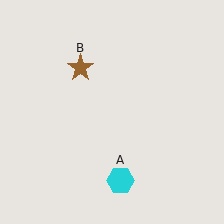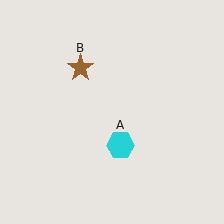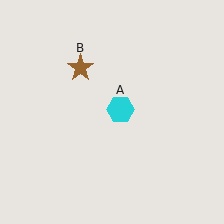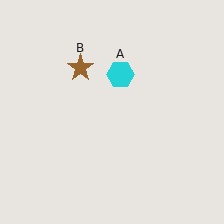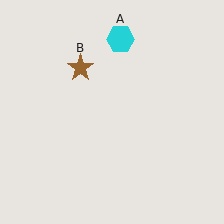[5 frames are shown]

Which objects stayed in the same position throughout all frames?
Brown star (object B) remained stationary.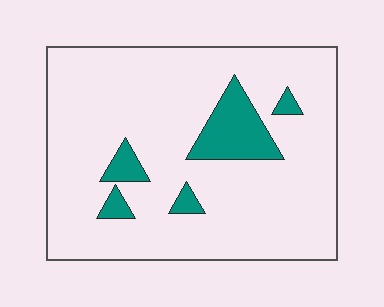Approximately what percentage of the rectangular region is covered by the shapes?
Approximately 10%.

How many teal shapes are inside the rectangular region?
5.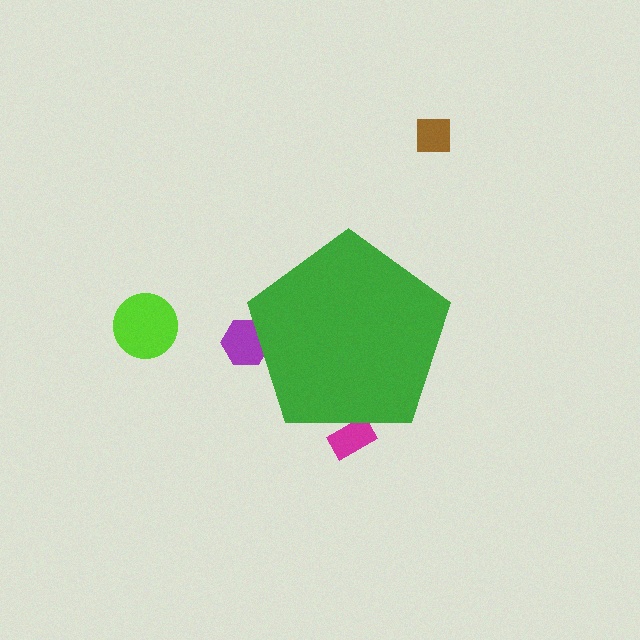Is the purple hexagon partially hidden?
Yes, the purple hexagon is partially hidden behind the green pentagon.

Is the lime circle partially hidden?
No, the lime circle is fully visible.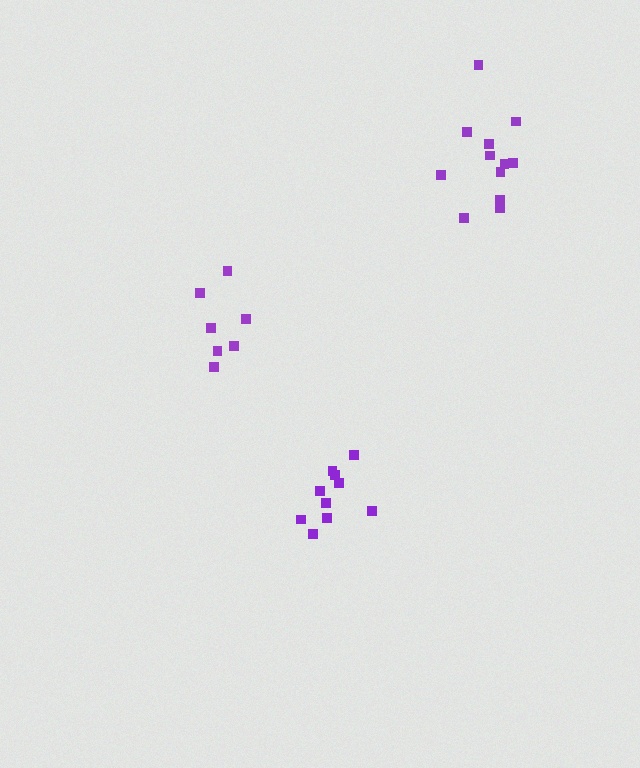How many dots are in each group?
Group 1: 12 dots, Group 2: 7 dots, Group 3: 10 dots (29 total).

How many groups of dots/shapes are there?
There are 3 groups.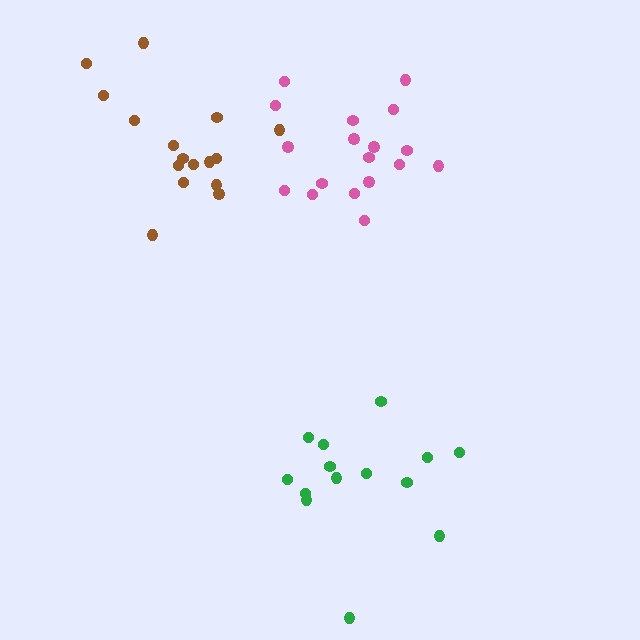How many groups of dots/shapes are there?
There are 3 groups.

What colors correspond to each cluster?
The clusters are colored: green, pink, brown.